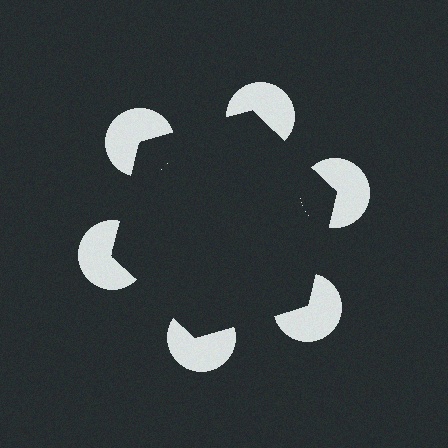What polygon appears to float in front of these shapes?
An illusory hexagon — its edges are inferred from the aligned wedge cuts in the pac-man discs, not physically drawn.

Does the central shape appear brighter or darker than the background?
It typically appears slightly darker than the background, even though no actual brightness change is drawn.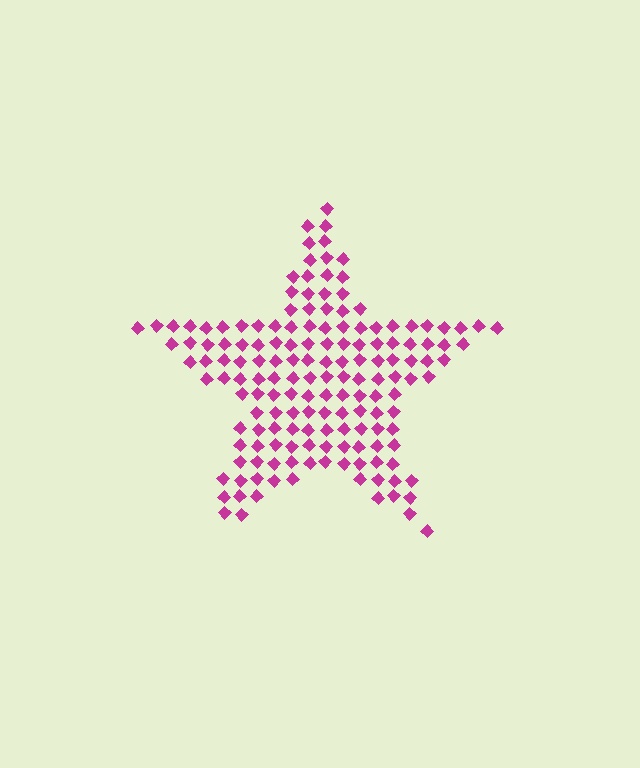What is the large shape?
The large shape is a star.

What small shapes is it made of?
It is made of small diamonds.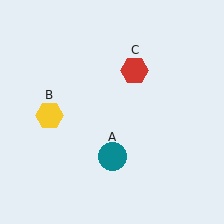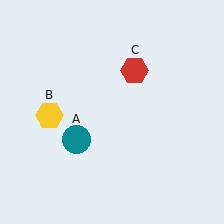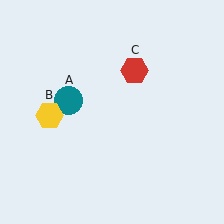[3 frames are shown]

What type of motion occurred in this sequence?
The teal circle (object A) rotated clockwise around the center of the scene.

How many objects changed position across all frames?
1 object changed position: teal circle (object A).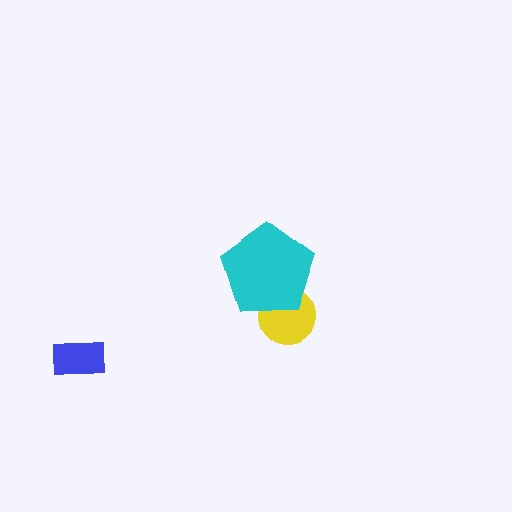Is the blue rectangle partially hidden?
No, no other shape covers it.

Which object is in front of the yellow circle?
The cyan pentagon is in front of the yellow circle.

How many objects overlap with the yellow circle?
1 object overlaps with the yellow circle.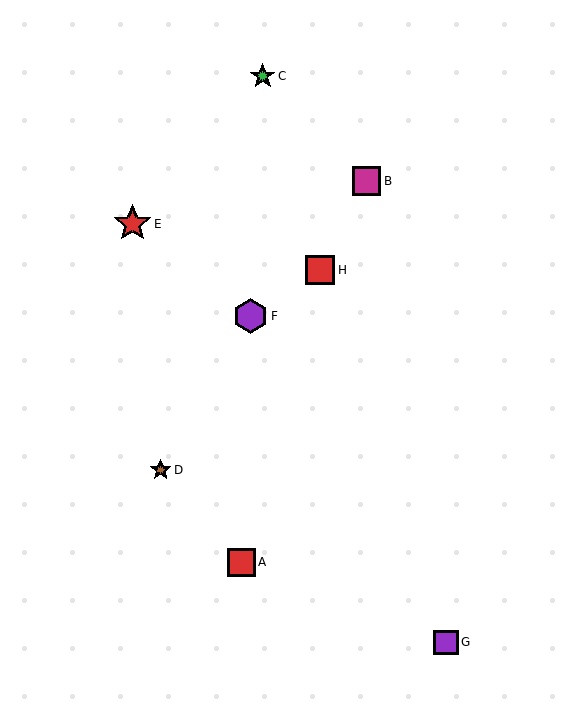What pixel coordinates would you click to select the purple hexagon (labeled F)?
Click at (251, 316) to select the purple hexagon F.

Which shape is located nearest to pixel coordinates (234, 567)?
The red square (labeled A) at (241, 562) is nearest to that location.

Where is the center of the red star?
The center of the red star is at (132, 224).